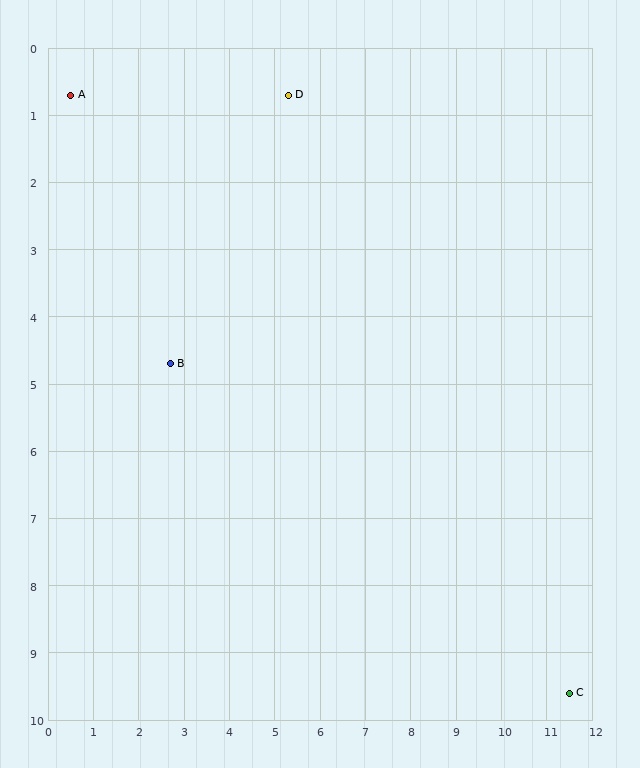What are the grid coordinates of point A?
Point A is at approximately (0.5, 0.7).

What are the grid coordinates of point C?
Point C is at approximately (11.5, 9.6).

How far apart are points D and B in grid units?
Points D and B are about 4.8 grid units apart.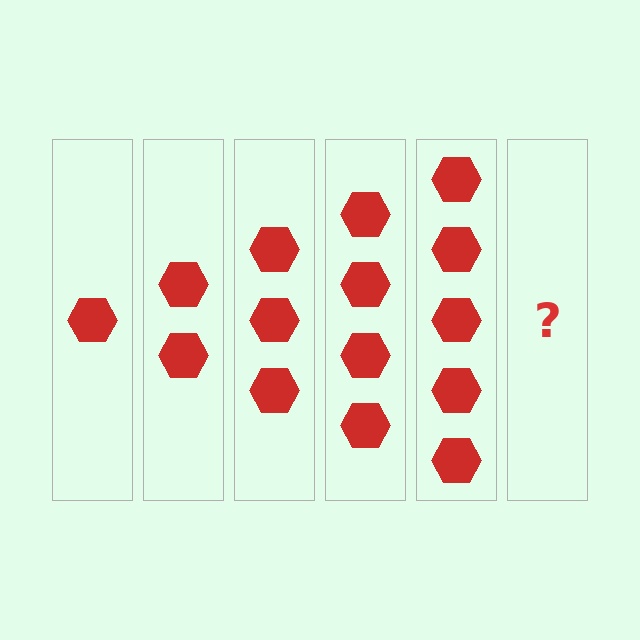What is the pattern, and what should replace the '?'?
The pattern is that each step adds one more hexagon. The '?' should be 6 hexagons.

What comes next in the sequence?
The next element should be 6 hexagons.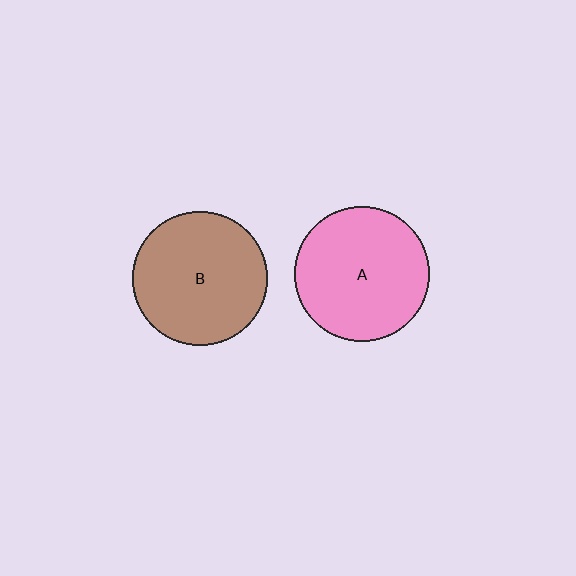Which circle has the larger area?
Circle B (brown).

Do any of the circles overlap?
No, none of the circles overlap.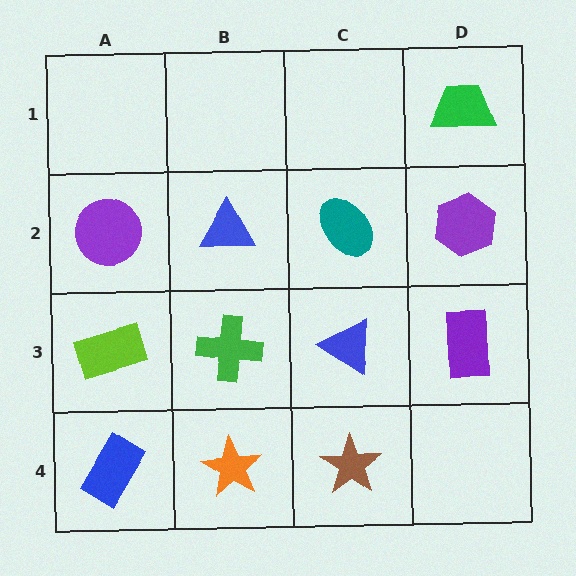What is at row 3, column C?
A blue triangle.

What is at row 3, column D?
A purple rectangle.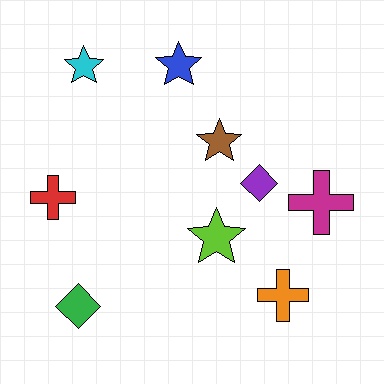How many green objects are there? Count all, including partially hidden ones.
There is 1 green object.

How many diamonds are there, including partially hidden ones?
There are 2 diamonds.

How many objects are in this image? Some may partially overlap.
There are 9 objects.